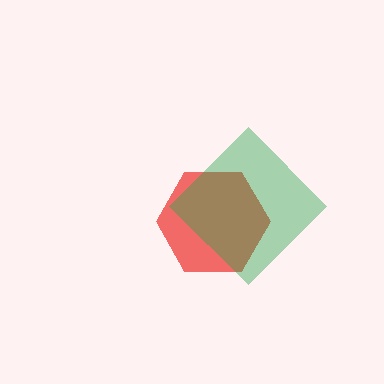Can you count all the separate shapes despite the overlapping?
Yes, there are 2 separate shapes.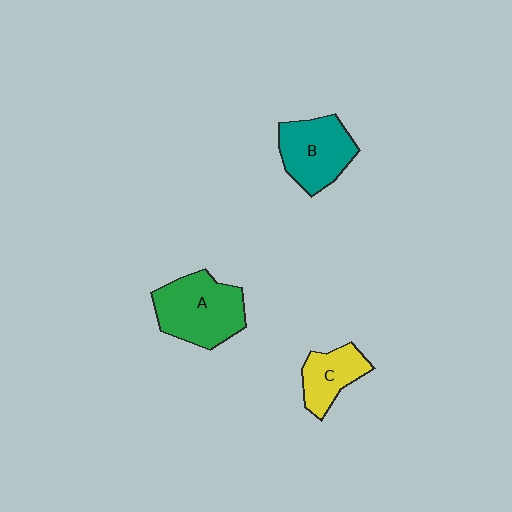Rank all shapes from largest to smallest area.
From largest to smallest: A (green), B (teal), C (yellow).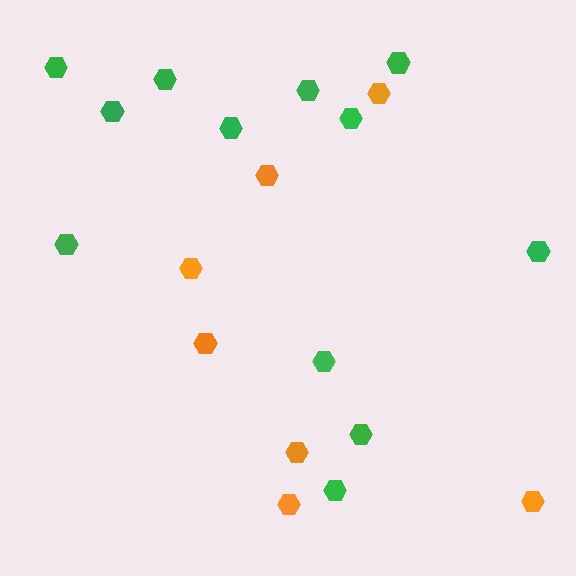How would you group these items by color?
There are 2 groups: one group of green hexagons (12) and one group of orange hexagons (7).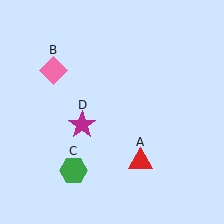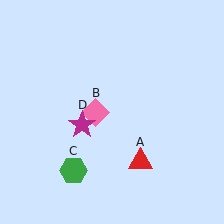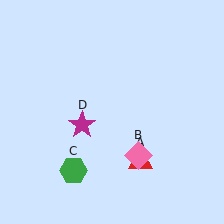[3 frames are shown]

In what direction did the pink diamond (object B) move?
The pink diamond (object B) moved down and to the right.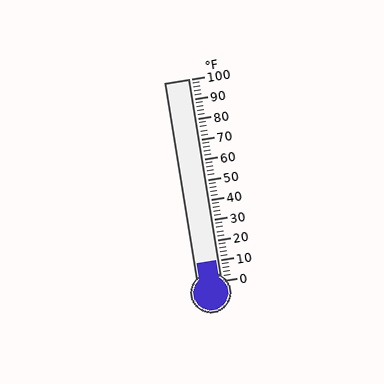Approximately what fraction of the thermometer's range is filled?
The thermometer is filled to approximately 10% of its range.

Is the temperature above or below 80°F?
The temperature is below 80°F.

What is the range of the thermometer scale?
The thermometer scale ranges from 0°F to 100°F.